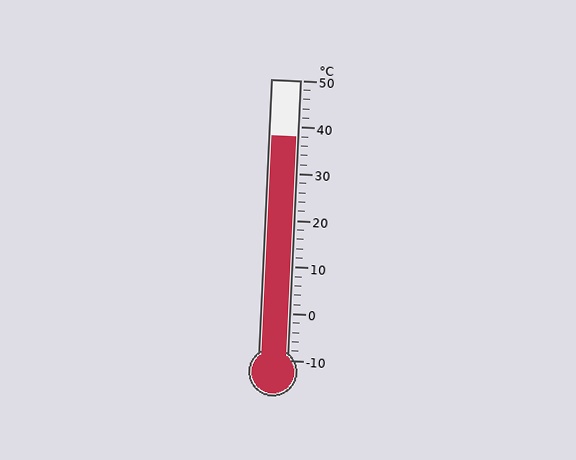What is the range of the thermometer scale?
The thermometer scale ranges from -10°C to 50°C.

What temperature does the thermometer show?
The thermometer shows approximately 38°C.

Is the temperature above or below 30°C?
The temperature is above 30°C.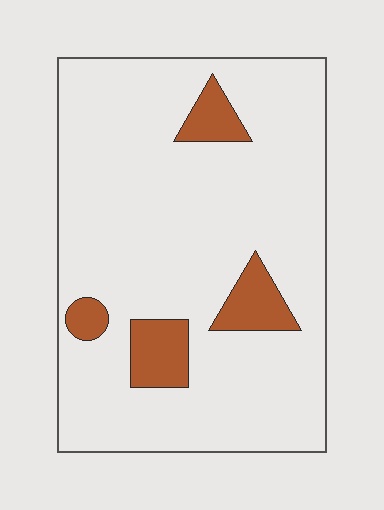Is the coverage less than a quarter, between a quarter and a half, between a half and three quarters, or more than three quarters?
Less than a quarter.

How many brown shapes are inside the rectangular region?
4.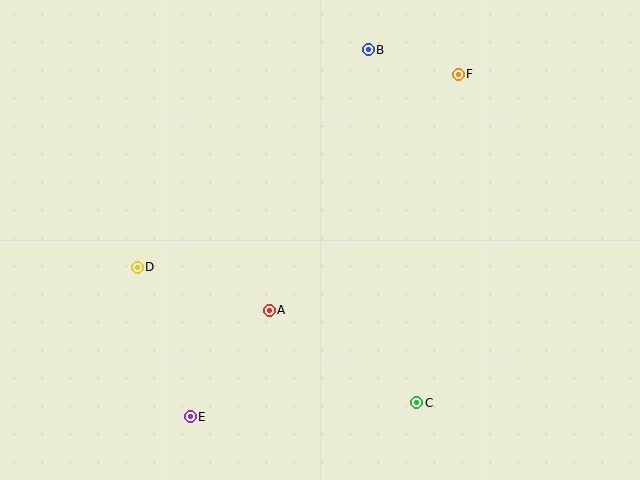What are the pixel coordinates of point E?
Point E is at (190, 417).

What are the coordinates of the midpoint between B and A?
The midpoint between B and A is at (319, 180).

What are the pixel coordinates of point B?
Point B is at (368, 50).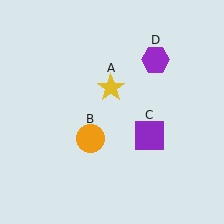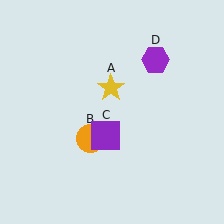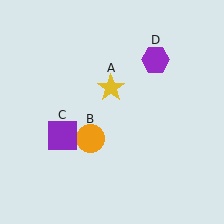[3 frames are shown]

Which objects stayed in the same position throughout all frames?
Yellow star (object A) and orange circle (object B) and purple hexagon (object D) remained stationary.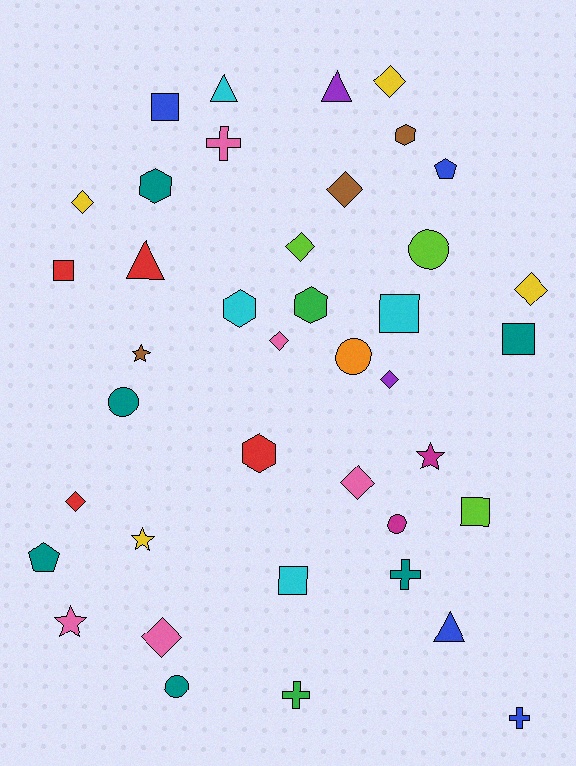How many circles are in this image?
There are 5 circles.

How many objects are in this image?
There are 40 objects.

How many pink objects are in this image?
There are 5 pink objects.